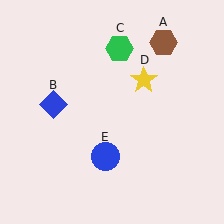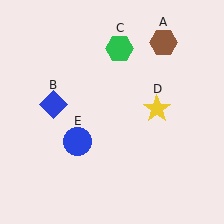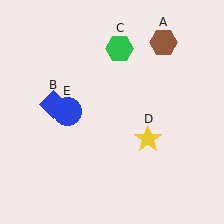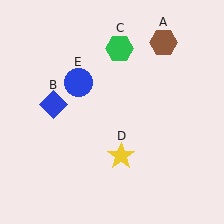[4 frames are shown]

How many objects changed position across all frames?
2 objects changed position: yellow star (object D), blue circle (object E).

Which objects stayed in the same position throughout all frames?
Brown hexagon (object A) and blue diamond (object B) and green hexagon (object C) remained stationary.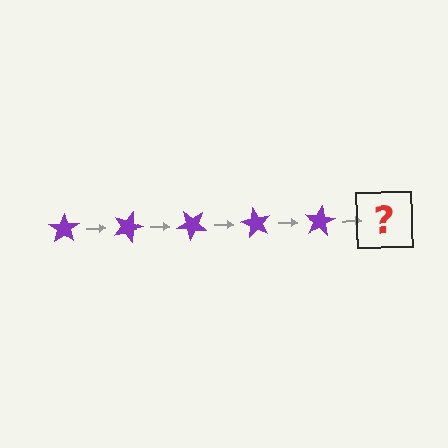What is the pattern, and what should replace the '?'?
The pattern is that the star rotates 20 degrees each step. The '?' should be a purple star rotated 100 degrees.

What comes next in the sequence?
The next element should be a purple star rotated 100 degrees.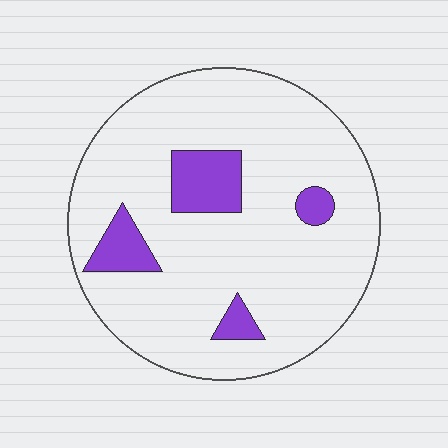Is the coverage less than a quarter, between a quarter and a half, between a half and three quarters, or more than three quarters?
Less than a quarter.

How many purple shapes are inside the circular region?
4.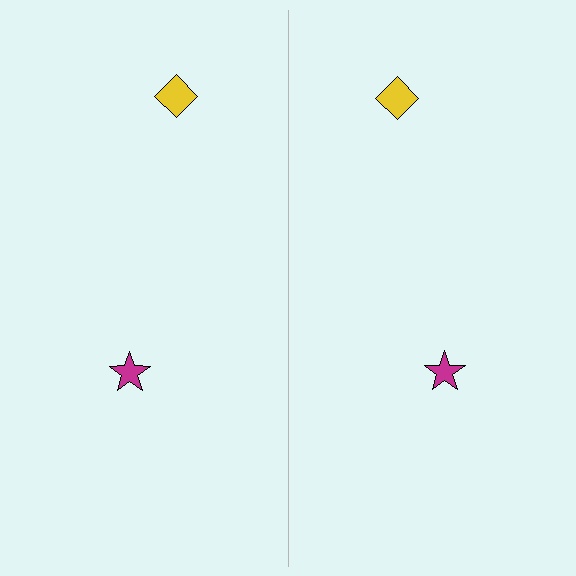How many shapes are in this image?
There are 4 shapes in this image.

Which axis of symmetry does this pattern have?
The pattern has a vertical axis of symmetry running through the center of the image.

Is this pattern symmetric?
Yes, this pattern has bilateral (reflection) symmetry.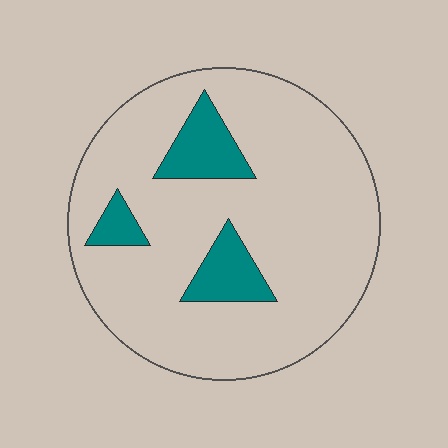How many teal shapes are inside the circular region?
3.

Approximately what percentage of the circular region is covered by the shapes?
Approximately 15%.